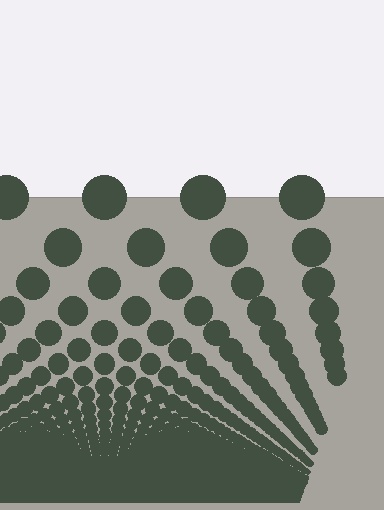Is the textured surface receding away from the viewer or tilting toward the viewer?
The surface appears to tilt toward the viewer. Texture elements get larger and sparser toward the top.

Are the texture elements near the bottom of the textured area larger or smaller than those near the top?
Smaller. The gradient is inverted — elements near the bottom are smaller and denser.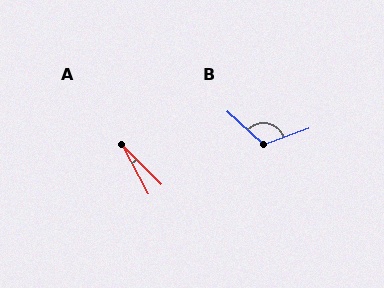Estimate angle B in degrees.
Approximately 117 degrees.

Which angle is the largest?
B, at approximately 117 degrees.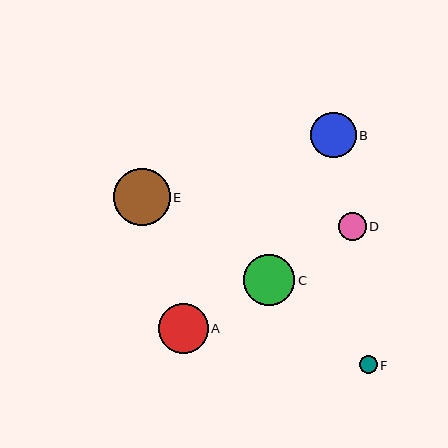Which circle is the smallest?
Circle F is the smallest with a size of approximately 18 pixels.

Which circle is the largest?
Circle E is the largest with a size of approximately 57 pixels.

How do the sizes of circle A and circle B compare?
Circle A and circle B are approximately the same size.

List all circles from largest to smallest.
From largest to smallest: E, C, A, B, D, F.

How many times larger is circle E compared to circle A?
Circle E is approximately 1.1 times the size of circle A.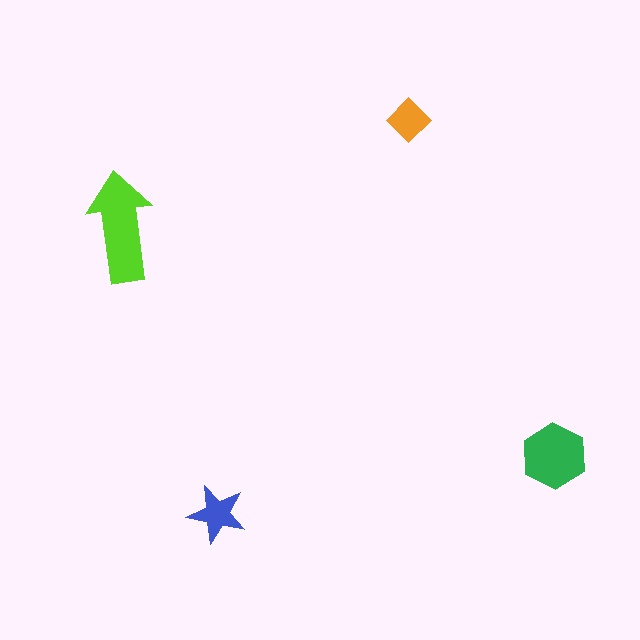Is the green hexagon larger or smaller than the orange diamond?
Larger.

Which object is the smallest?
The orange diamond.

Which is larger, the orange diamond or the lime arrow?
The lime arrow.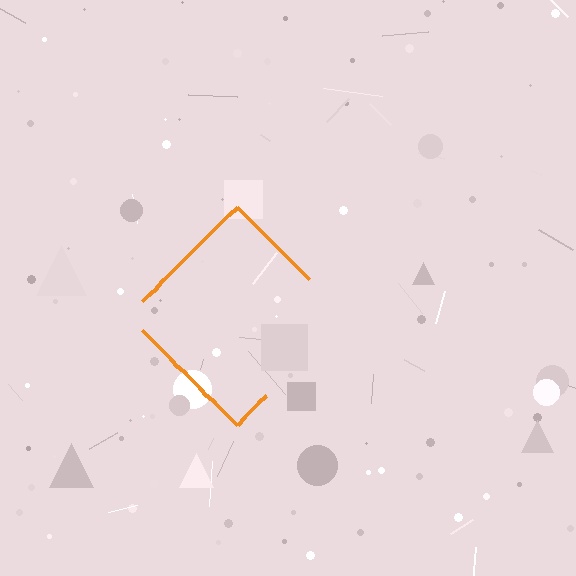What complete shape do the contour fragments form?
The contour fragments form a diamond.